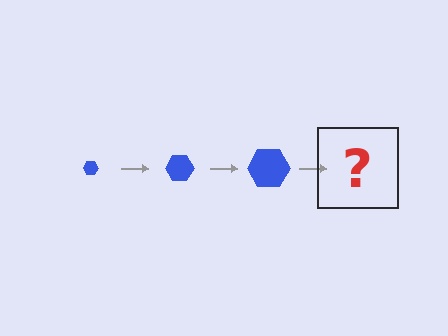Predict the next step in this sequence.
The next step is a blue hexagon, larger than the previous one.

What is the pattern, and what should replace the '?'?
The pattern is that the hexagon gets progressively larger each step. The '?' should be a blue hexagon, larger than the previous one.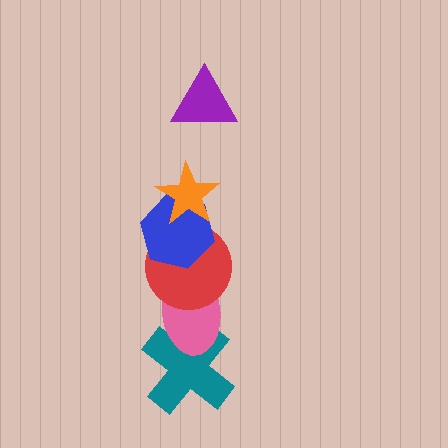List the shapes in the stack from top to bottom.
From top to bottom: the purple triangle, the orange star, the blue hexagon, the red circle, the pink ellipse, the teal cross.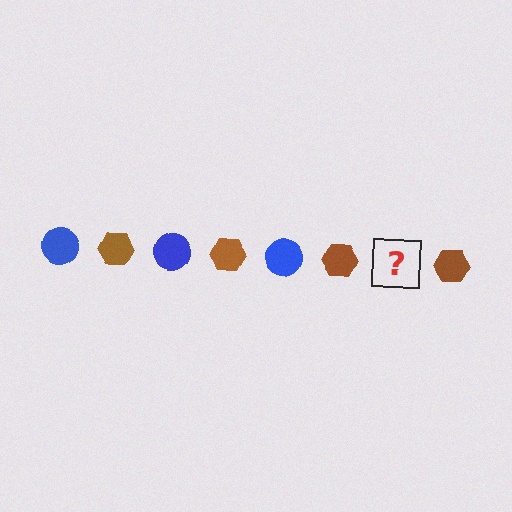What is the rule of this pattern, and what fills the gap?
The rule is that the pattern alternates between blue circle and brown hexagon. The gap should be filled with a blue circle.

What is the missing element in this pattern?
The missing element is a blue circle.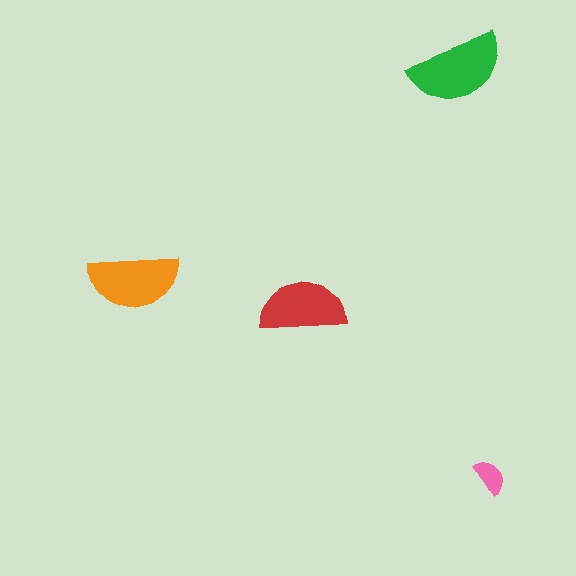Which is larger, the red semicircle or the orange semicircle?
The orange one.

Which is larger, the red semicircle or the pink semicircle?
The red one.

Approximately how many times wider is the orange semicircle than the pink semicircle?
About 2.5 times wider.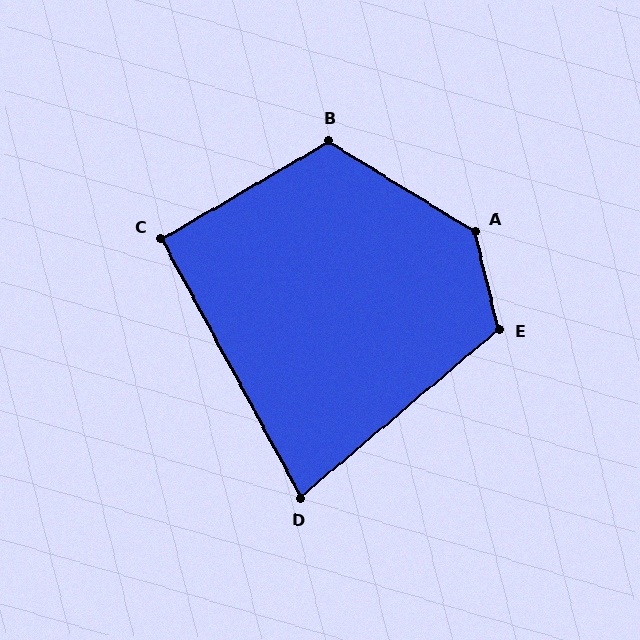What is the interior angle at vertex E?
Approximately 117 degrees (obtuse).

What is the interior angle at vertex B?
Approximately 118 degrees (obtuse).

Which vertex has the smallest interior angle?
D, at approximately 78 degrees.